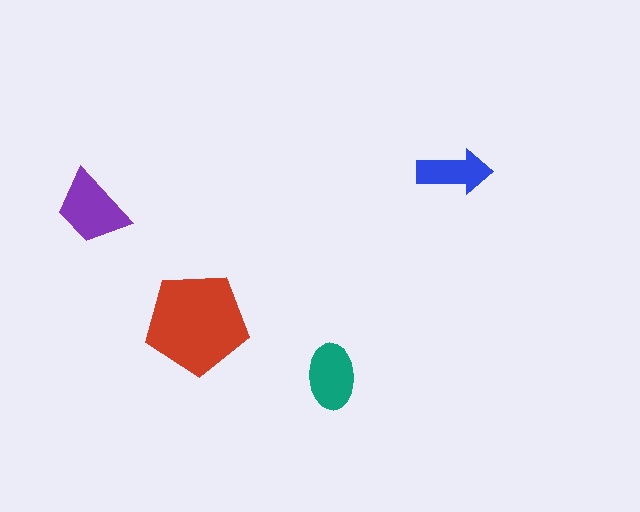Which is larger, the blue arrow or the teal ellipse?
The teal ellipse.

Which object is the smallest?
The blue arrow.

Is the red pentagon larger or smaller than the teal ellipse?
Larger.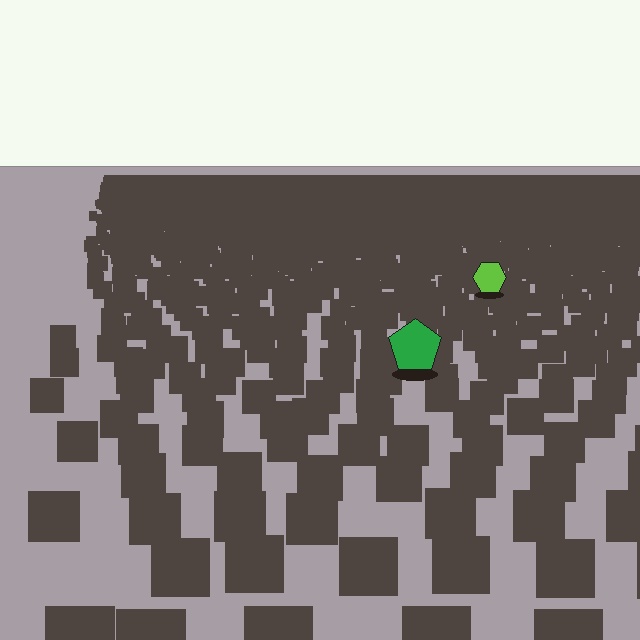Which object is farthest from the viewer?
The lime hexagon is farthest from the viewer. It appears smaller and the ground texture around it is denser.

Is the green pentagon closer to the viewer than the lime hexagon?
Yes. The green pentagon is closer — you can tell from the texture gradient: the ground texture is coarser near it.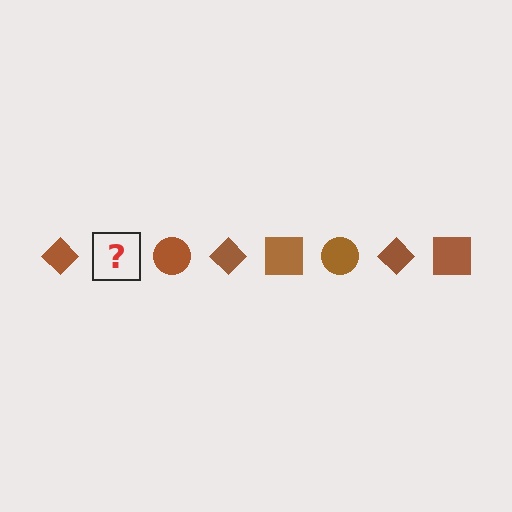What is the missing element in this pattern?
The missing element is a brown square.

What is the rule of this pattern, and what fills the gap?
The rule is that the pattern cycles through diamond, square, circle shapes in brown. The gap should be filled with a brown square.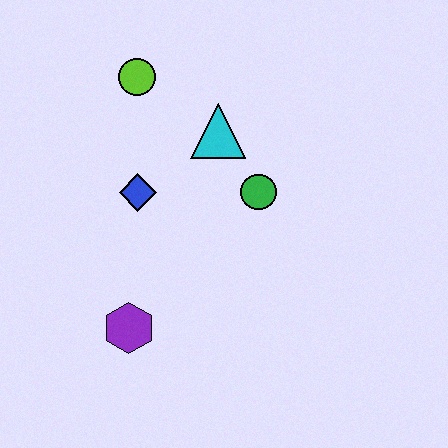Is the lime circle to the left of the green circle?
Yes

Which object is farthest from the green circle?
The purple hexagon is farthest from the green circle.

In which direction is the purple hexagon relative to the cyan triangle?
The purple hexagon is below the cyan triangle.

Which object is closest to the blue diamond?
The cyan triangle is closest to the blue diamond.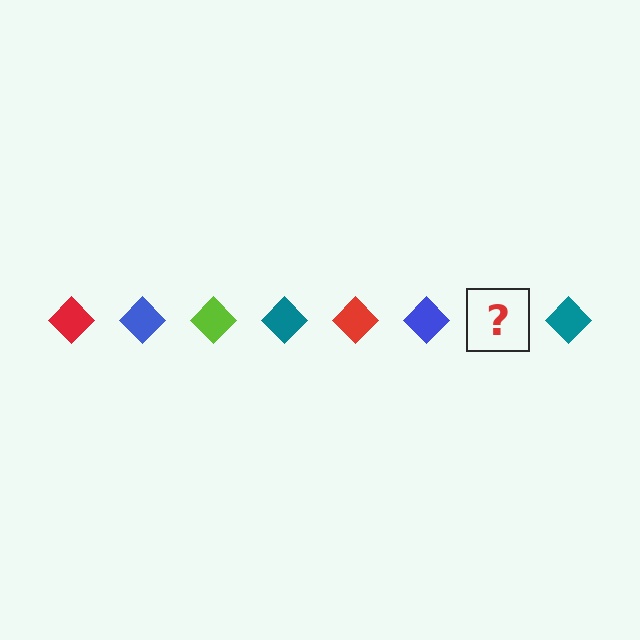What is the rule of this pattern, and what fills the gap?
The rule is that the pattern cycles through red, blue, lime, teal diamonds. The gap should be filled with a lime diamond.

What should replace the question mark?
The question mark should be replaced with a lime diamond.